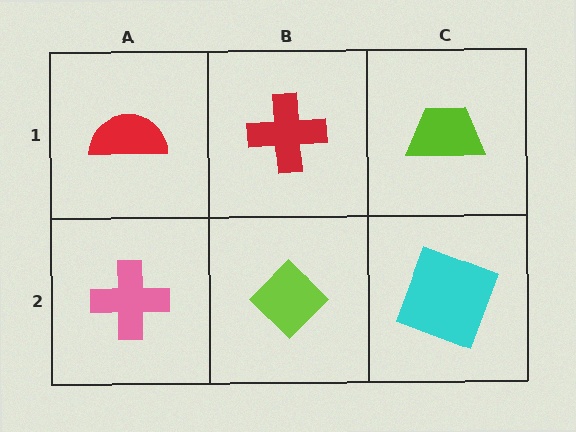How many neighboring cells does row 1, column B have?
3.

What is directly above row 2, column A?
A red semicircle.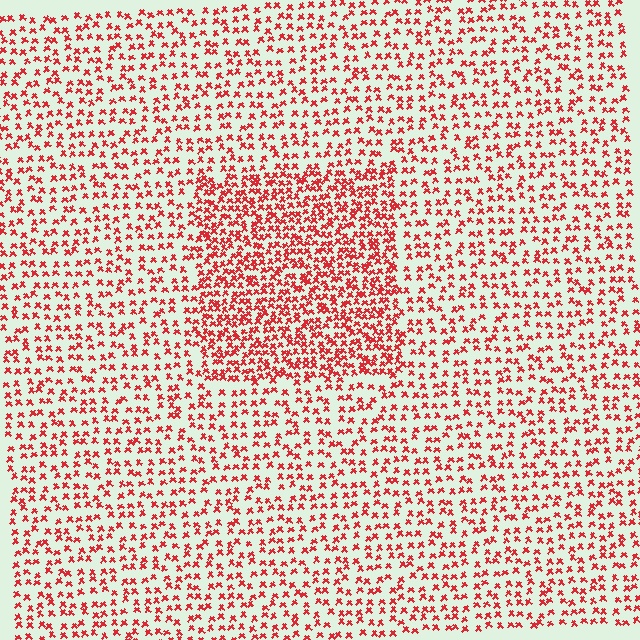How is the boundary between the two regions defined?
The boundary is defined by a change in element density (approximately 1.9x ratio). All elements are the same color, size, and shape.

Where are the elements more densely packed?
The elements are more densely packed inside the rectangle boundary.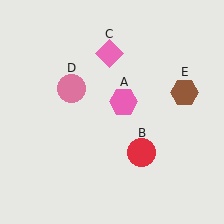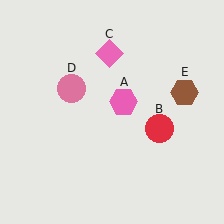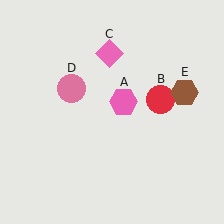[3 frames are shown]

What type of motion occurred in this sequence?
The red circle (object B) rotated counterclockwise around the center of the scene.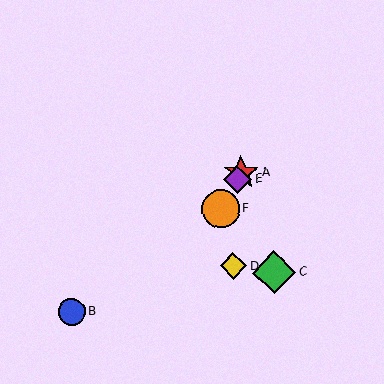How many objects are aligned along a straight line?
3 objects (A, E, F) are aligned along a straight line.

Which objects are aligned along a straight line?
Objects A, E, F are aligned along a straight line.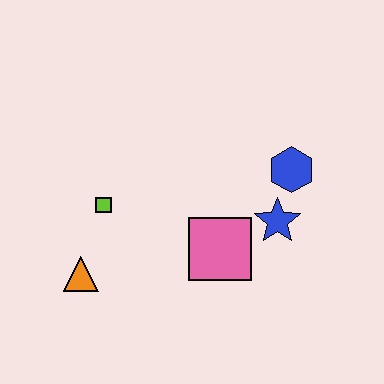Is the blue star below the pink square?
No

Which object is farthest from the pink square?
The orange triangle is farthest from the pink square.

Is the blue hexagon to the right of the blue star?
Yes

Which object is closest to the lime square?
The orange triangle is closest to the lime square.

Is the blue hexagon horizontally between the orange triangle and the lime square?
No